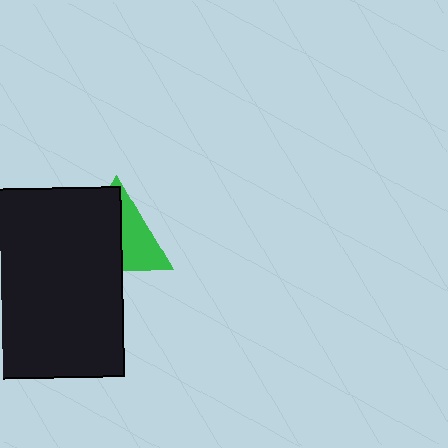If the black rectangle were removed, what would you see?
You would see the complete green triangle.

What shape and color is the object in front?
The object in front is a black rectangle.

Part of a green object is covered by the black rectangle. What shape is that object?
It is a triangle.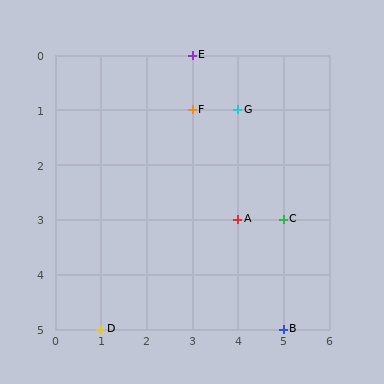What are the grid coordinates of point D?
Point D is at grid coordinates (1, 5).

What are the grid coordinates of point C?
Point C is at grid coordinates (5, 3).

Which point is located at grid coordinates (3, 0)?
Point E is at (3, 0).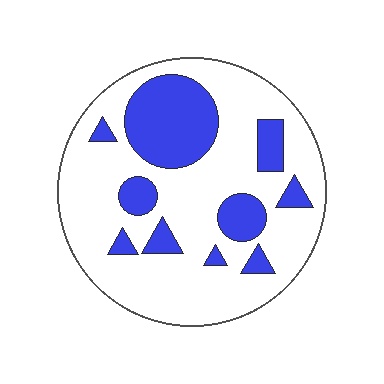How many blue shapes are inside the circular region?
10.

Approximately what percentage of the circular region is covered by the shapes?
Approximately 25%.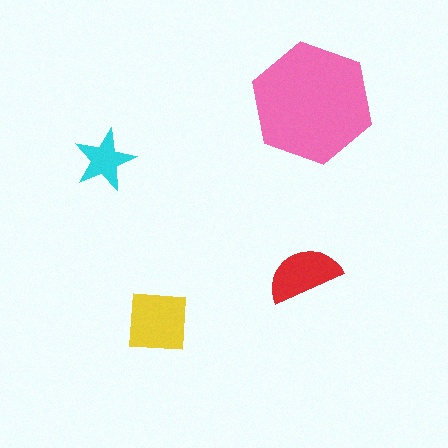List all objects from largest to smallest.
The pink hexagon, the yellow square, the red semicircle, the cyan star.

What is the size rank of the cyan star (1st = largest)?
4th.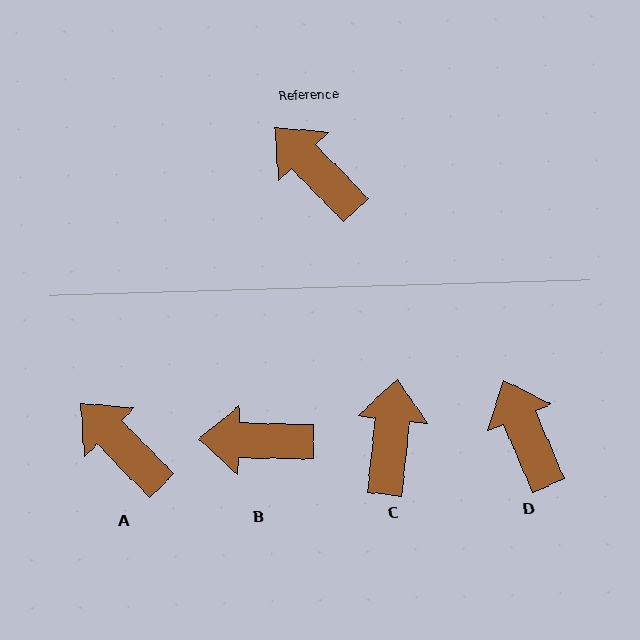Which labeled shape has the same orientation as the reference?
A.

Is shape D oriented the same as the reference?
No, it is off by about 21 degrees.